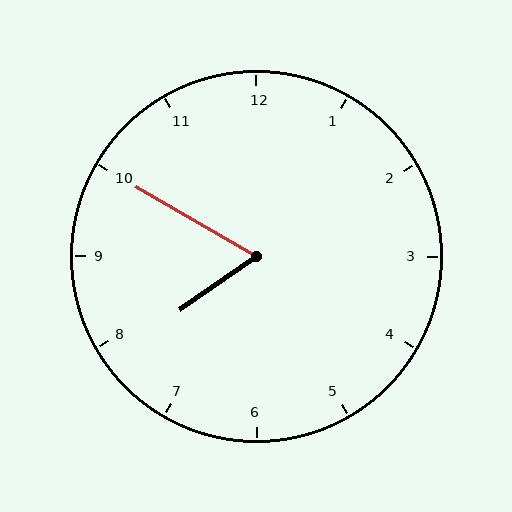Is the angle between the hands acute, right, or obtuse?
It is acute.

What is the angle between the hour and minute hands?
Approximately 65 degrees.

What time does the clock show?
7:50.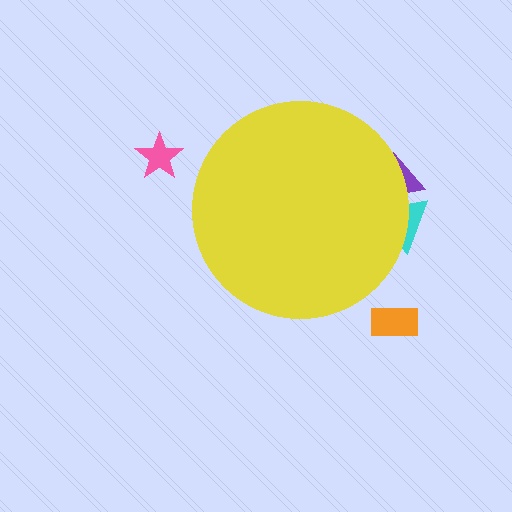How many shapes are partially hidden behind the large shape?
2 shapes are partially hidden.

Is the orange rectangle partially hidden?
No, the orange rectangle is fully visible.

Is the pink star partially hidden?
No, the pink star is fully visible.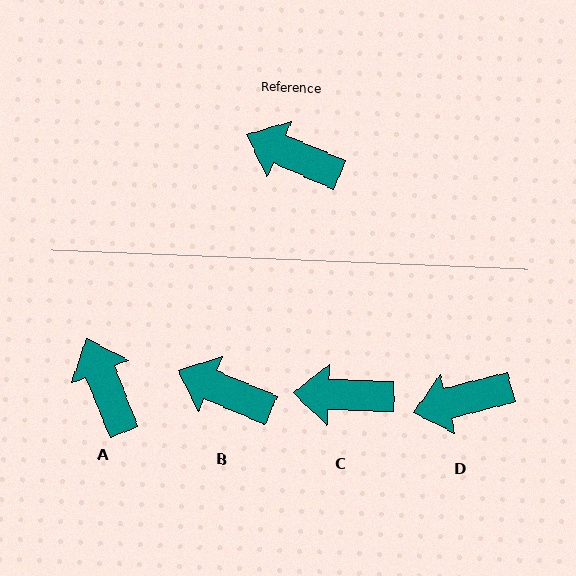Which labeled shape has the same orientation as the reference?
B.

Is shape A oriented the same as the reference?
No, it is off by about 45 degrees.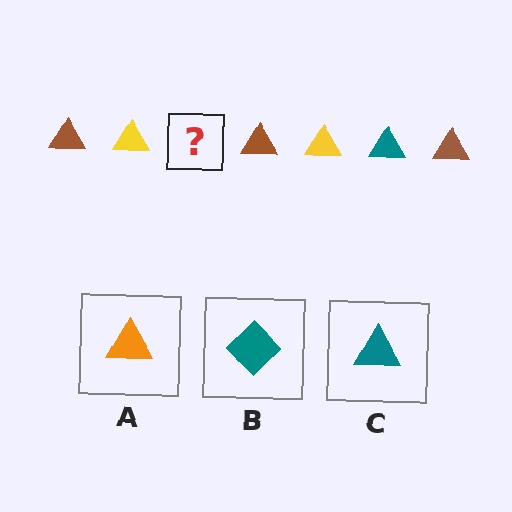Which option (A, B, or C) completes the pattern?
C.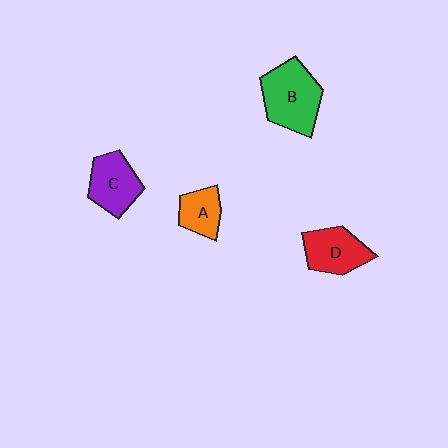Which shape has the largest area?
Shape B (green).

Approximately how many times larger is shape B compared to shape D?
Approximately 1.3 times.